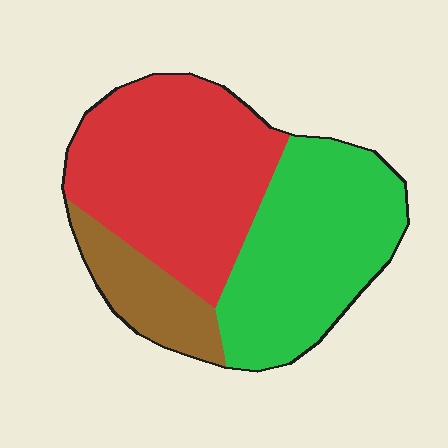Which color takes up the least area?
Brown, at roughly 15%.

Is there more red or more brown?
Red.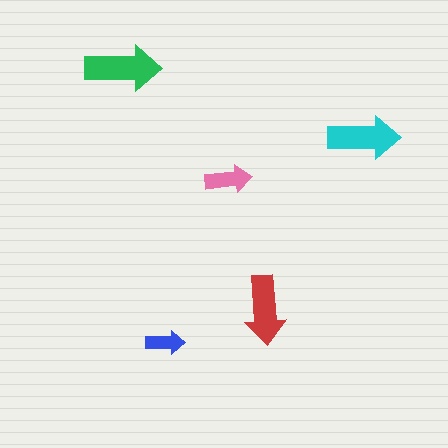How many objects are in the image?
There are 5 objects in the image.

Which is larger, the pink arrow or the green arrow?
The green one.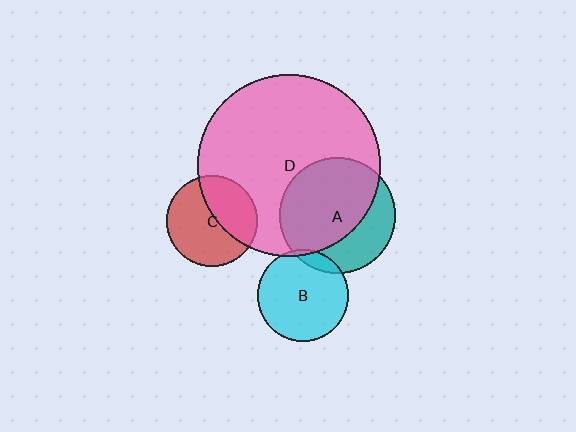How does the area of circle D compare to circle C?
Approximately 4.0 times.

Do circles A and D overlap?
Yes.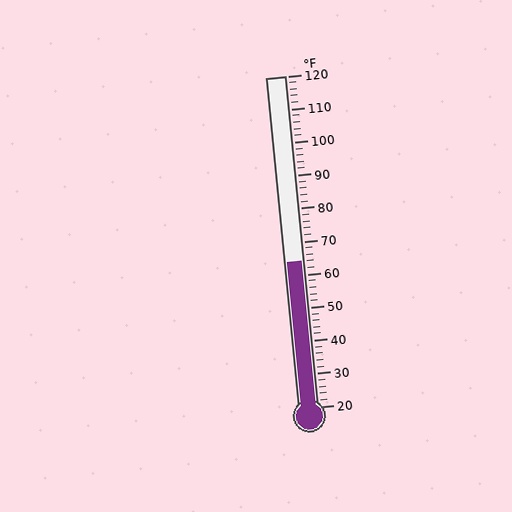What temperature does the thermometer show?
The thermometer shows approximately 64°F.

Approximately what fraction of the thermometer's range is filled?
The thermometer is filled to approximately 45% of its range.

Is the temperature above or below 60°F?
The temperature is above 60°F.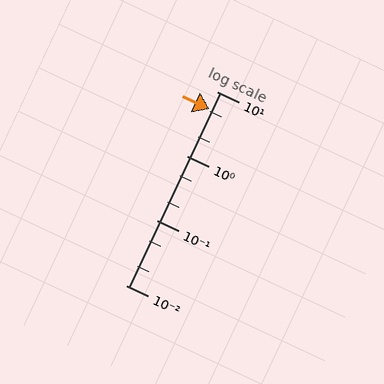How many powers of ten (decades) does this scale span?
The scale spans 3 decades, from 0.01 to 10.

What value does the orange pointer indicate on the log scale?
The pointer indicates approximately 5.3.